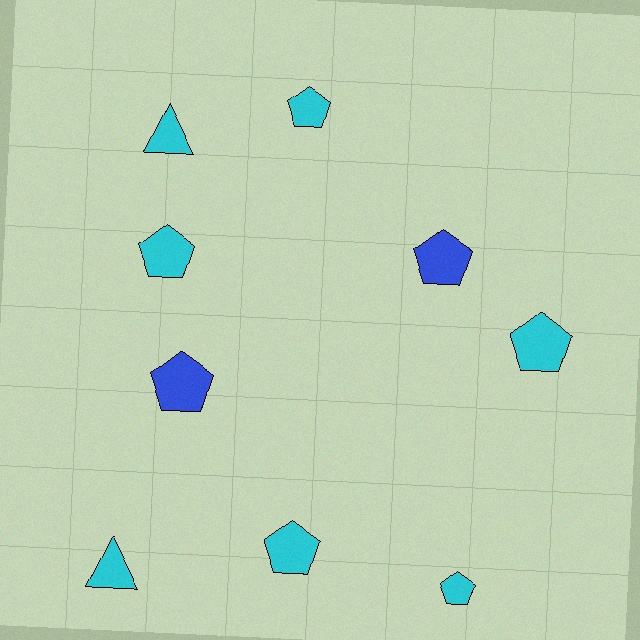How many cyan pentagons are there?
There are 5 cyan pentagons.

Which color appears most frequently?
Cyan, with 7 objects.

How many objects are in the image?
There are 9 objects.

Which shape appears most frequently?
Pentagon, with 7 objects.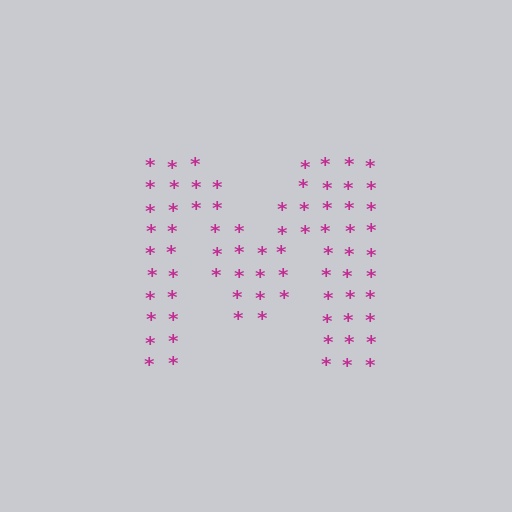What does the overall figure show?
The overall figure shows the letter M.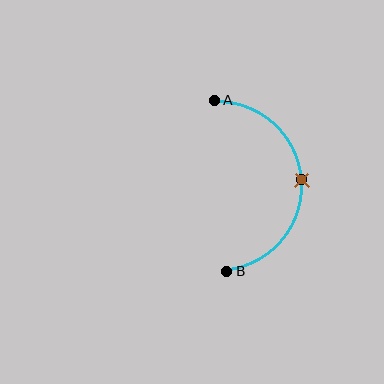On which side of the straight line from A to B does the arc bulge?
The arc bulges to the right of the straight line connecting A and B.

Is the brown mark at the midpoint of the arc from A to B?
Yes. The brown mark lies on the arc at equal arc-length from both A and B — it is the arc midpoint.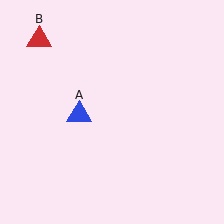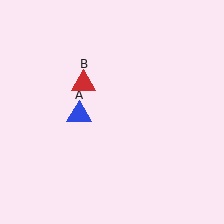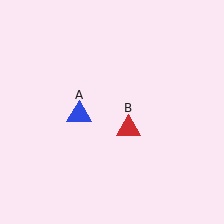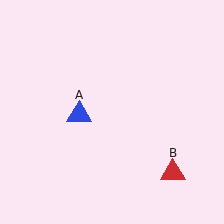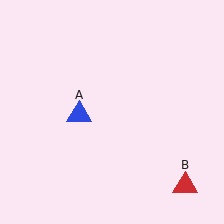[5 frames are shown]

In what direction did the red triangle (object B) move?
The red triangle (object B) moved down and to the right.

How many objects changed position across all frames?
1 object changed position: red triangle (object B).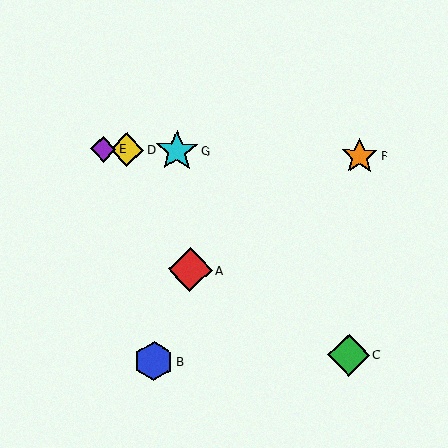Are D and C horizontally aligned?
No, D is at y≈150 and C is at y≈355.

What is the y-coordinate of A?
Object A is at y≈270.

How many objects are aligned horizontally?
4 objects (D, E, F, G) are aligned horizontally.